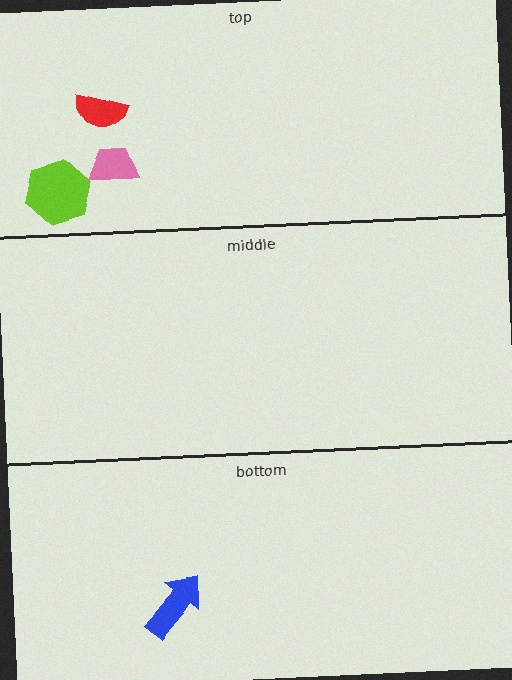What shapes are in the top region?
The red semicircle, the lime hexagon, the pink trapezoid.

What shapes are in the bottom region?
The blue arrow.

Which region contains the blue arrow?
The bottom region.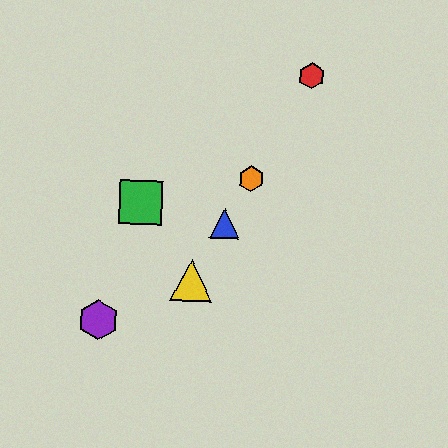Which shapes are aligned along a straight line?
The red hexagon, the blue triangle, the yellow triangle, the orange hexagon are aligned along a straight line.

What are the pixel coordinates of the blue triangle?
The blue triangle is at (225, 224).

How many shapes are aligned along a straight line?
4 shapes (the red hexagon, the blue triangle, the yellow triangle, the orange hexagon) are aligned along a straight line.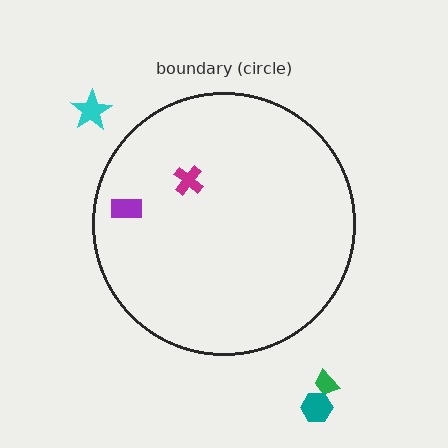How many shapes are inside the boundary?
2 inside, 3 outside.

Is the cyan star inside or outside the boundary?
Outside.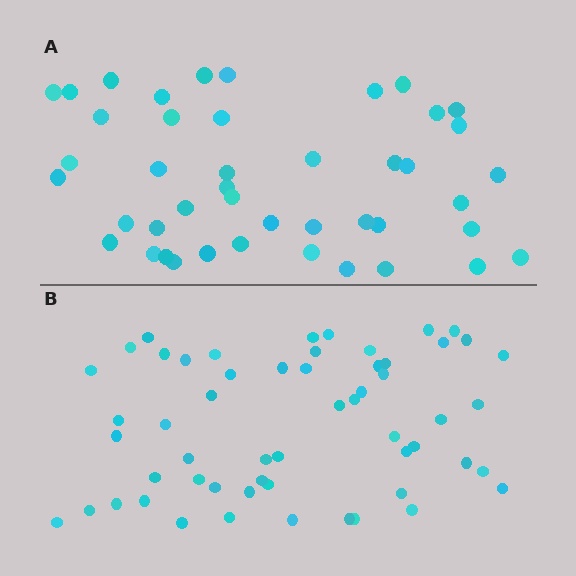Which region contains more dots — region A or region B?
Region B (the bottom region) has more dots.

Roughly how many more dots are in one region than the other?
Region B has roughly 12 or so more dots than region A.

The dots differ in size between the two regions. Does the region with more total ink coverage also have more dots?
No. Region A has more total ink coverage because its dots are larger, but region B actually contains more individual dots. Total area can be misleading — the number of items is what matters here.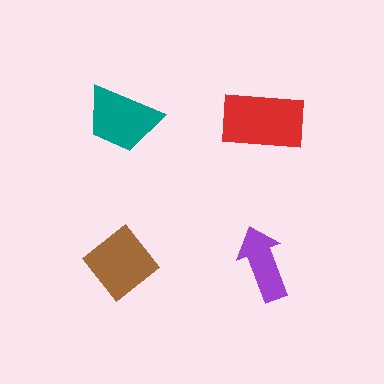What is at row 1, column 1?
A teal trapezoid.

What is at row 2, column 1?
A brown diamond.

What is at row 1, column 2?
A red rectangle.